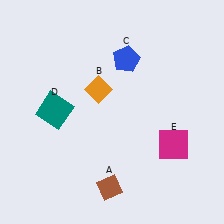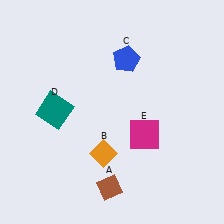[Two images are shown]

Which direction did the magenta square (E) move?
The magenta square (E) moved left.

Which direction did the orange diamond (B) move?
The orange diamond (B) moved down.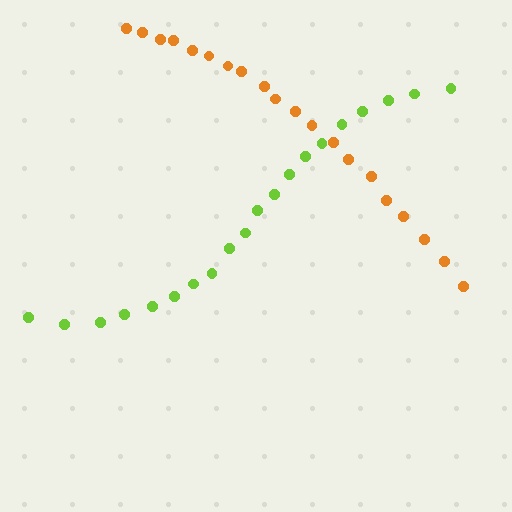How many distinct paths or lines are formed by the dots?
There are 2 distinct paths.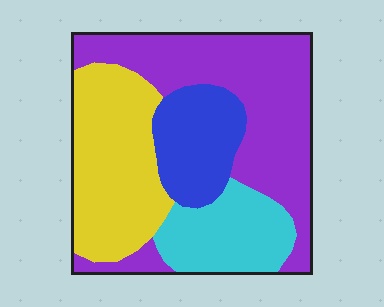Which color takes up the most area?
Purple, at roughly 40%.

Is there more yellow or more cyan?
Yellow.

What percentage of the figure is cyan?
Cyan takes up about one sixth (1/6) of the figure.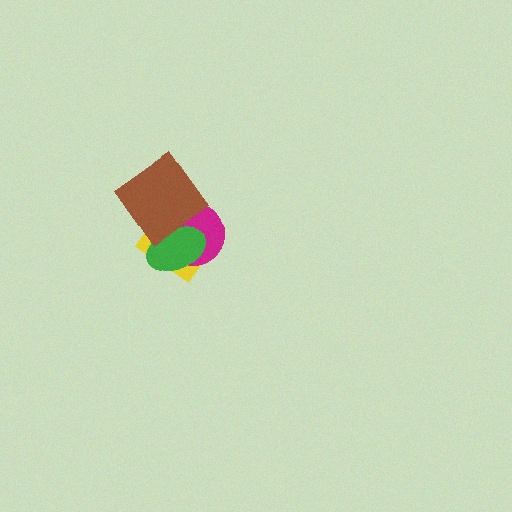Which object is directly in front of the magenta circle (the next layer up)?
The green ellipse is directly in front of the magenta circle.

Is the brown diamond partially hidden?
No, no other shape covers it.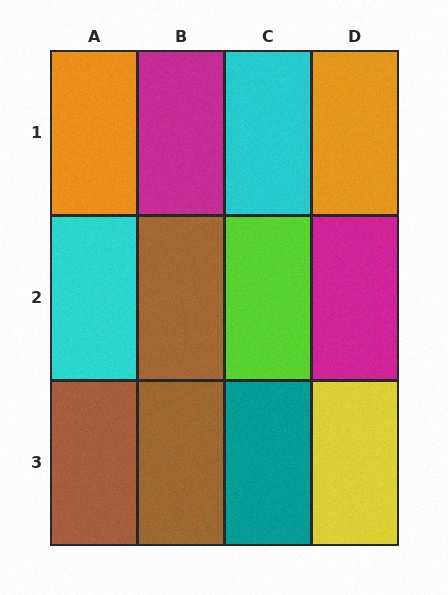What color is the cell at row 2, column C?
Lime.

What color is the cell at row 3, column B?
Brown.